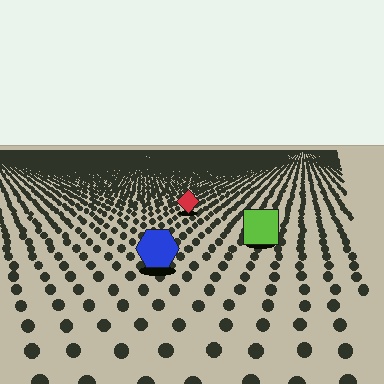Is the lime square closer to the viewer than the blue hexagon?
No. The blue hexagon is closer — you can tell from the texture gradient: the ground texture is coarser near it.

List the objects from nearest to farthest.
From nearest to farthest: the blue hexagon, the lime square, the red diamond.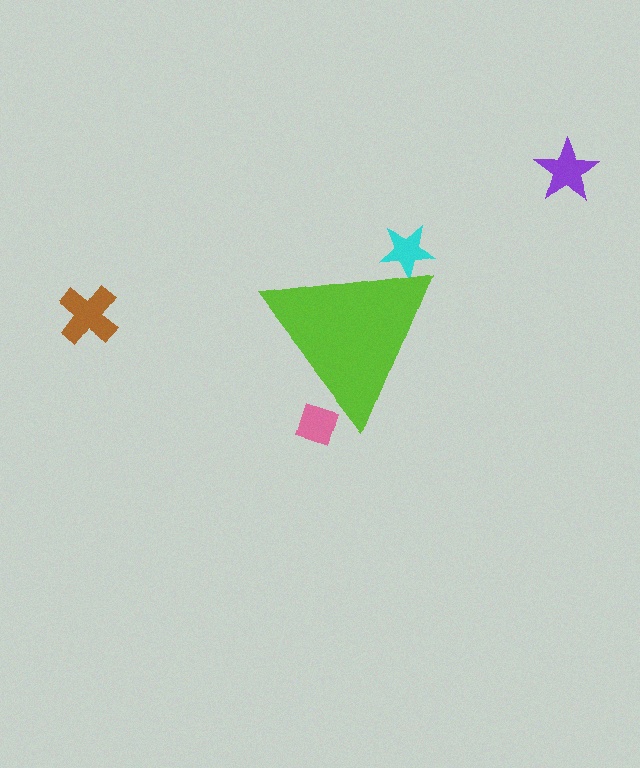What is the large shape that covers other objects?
A lime triangle.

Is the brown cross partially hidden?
No, the brown cross is fully visible.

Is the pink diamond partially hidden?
Yes, the pink diamond is partially hidden behind the lime triangle.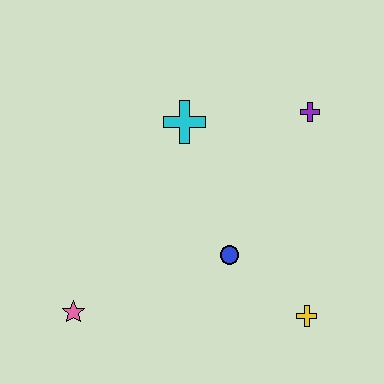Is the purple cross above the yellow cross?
Yes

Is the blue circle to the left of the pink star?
No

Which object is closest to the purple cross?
The cyan cross is closest to the purple cross.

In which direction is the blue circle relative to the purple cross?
The blue circle is below the purple cross.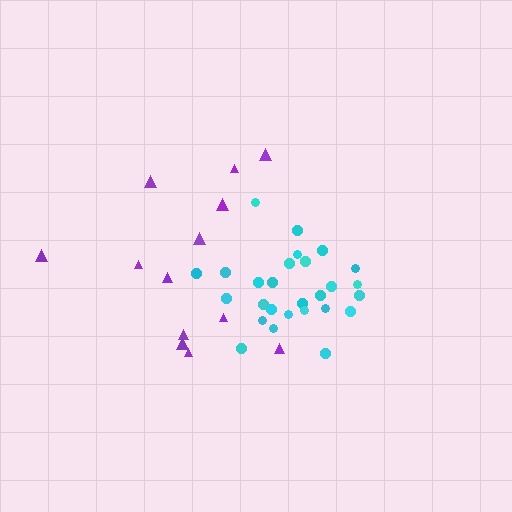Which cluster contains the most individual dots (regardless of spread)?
Cyan (27).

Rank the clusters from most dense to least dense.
cyan, purple.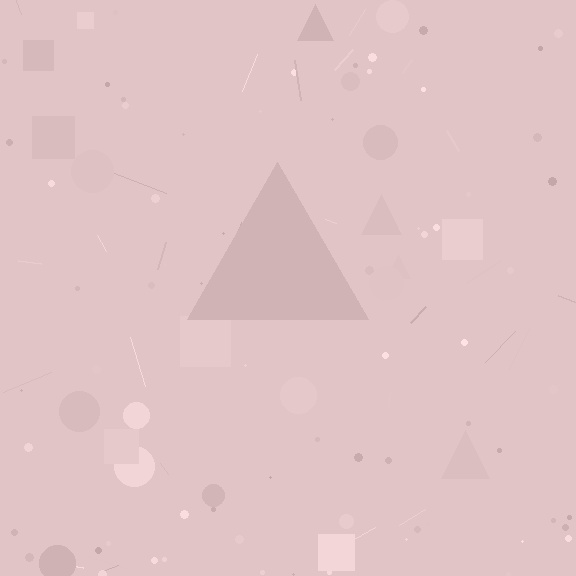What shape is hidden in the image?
A triangle is hidden in the image.